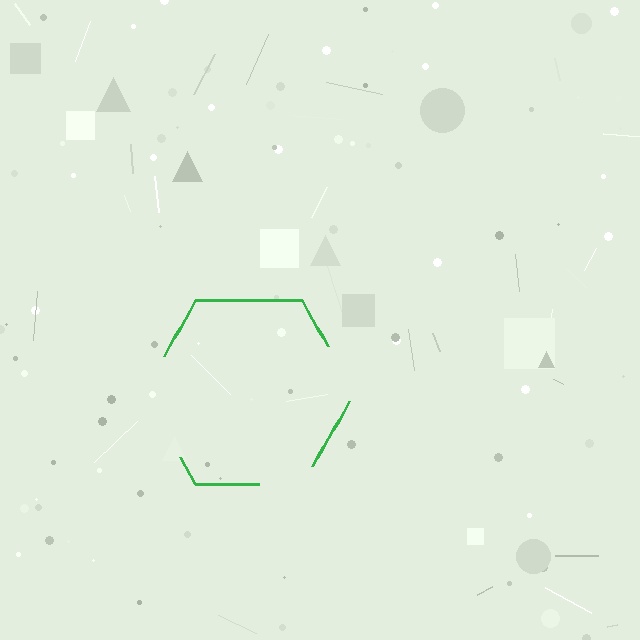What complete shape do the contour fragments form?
The contour fragments form a hexagon.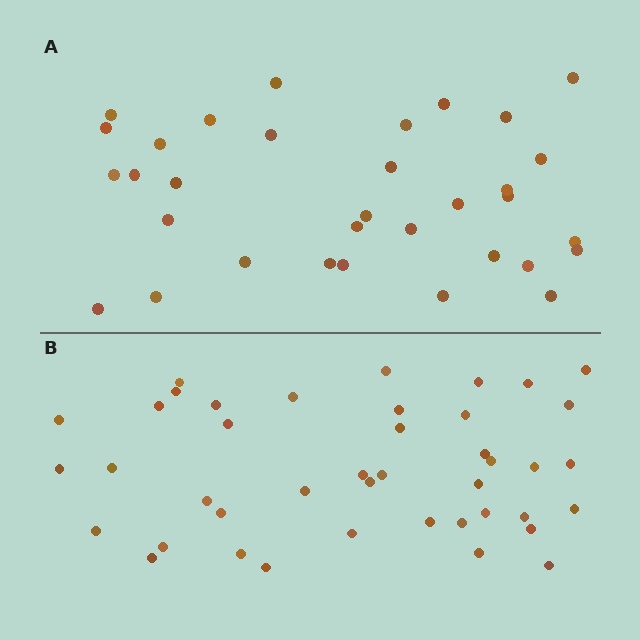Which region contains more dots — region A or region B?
Region B (the bottom region) has more dots.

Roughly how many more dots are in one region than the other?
Region B has roughly 8 or so more dots than region A.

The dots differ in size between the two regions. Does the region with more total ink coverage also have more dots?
No. Region A has more total ink coverage because its dots are larger, but region B actually contains more individual dots. Total area can be misleading — the number of items is what matters here.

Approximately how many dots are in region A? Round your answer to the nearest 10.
About 30 dots. (The exact count is 33, which rounds to 30.)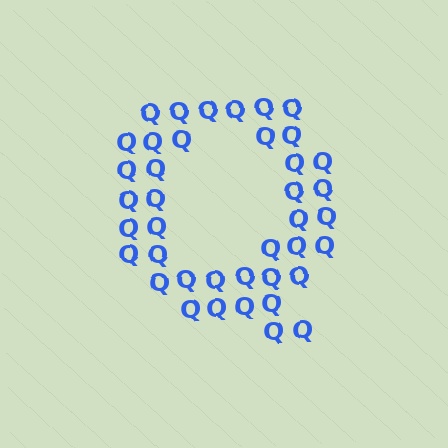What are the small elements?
The small elements are letter Q's.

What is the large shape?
The large shape is the letter Q.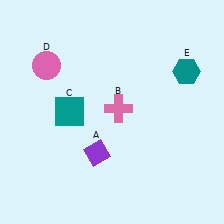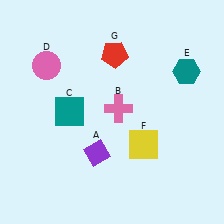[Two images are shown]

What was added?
A yellow square (F), a red pentagon (G) were added in Image 2.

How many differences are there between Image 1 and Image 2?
There are 2 differences between the two images.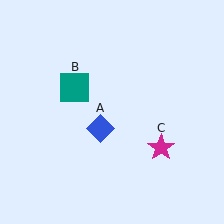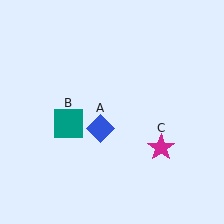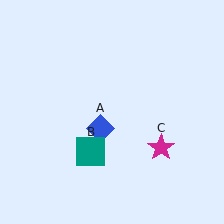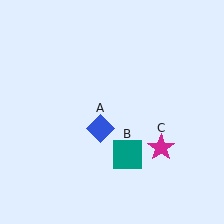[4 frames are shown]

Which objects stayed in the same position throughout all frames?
Blue diamond (object A) and magenta star (object C) remained stationary.